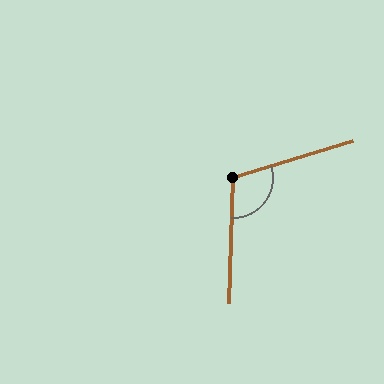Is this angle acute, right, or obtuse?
It is obtuse.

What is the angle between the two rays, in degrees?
Approximately 109 degrees.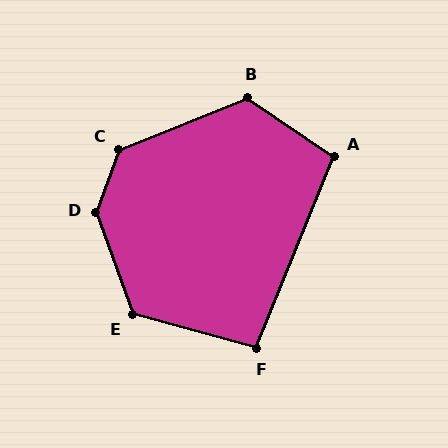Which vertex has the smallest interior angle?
F, at approximately 97 degrees.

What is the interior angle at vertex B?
Approximately 123 degrees (obtuse).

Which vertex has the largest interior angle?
D, at approximately 140 degrees.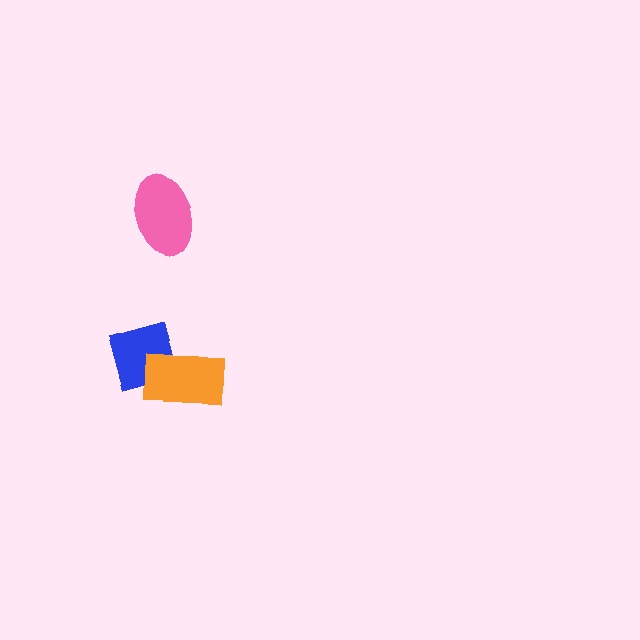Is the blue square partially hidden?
Yes, it is partially covered by another shape.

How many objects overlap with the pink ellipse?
0 objects overlap with the pink ellipse.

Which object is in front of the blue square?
The orange rectangle is in front of the blue square.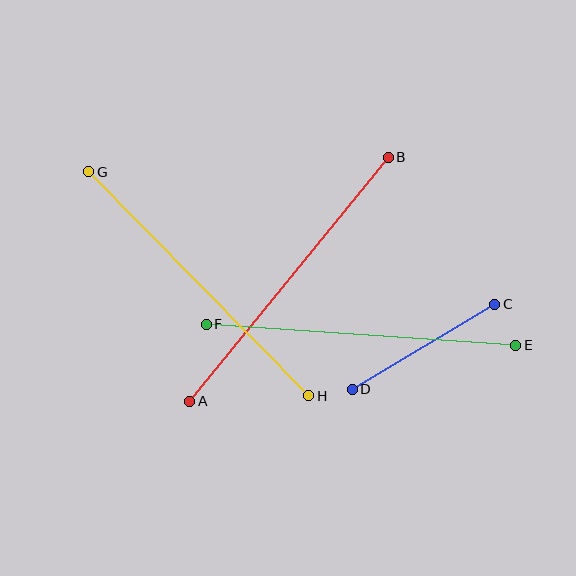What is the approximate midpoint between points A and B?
The midpoint is at approximately (289, 279) pixels.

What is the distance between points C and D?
The distance is approximately 166 pixels.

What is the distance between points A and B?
The distance is approximately 315 pixels.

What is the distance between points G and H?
The distance is approximately 314 pixels.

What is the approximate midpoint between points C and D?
The midpoint is at approximately (424, 347) pixels.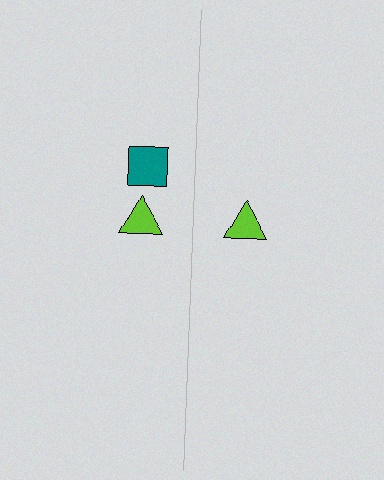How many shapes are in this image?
There are 3 shapes in this image.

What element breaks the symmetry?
A teal square is missing from the right side.